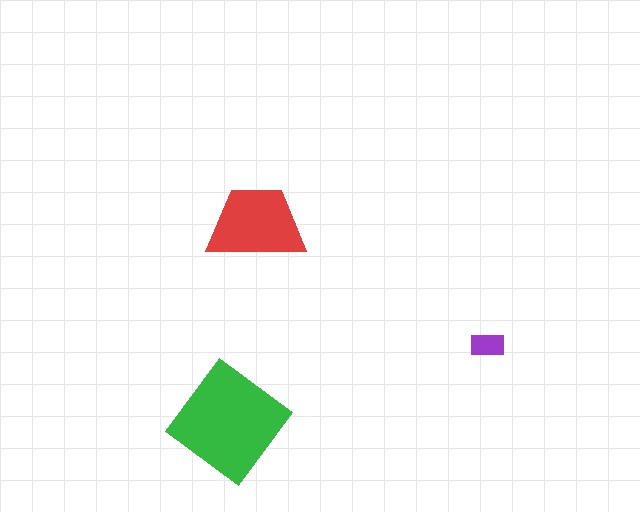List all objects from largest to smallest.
The green diamond, the red trapezoid, the purple rectangle.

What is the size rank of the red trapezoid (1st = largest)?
2nd.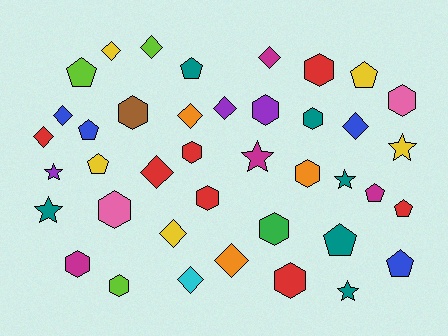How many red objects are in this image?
There are 7 red objects.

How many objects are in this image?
There are 40 objects.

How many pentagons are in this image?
There are 9 pentagons.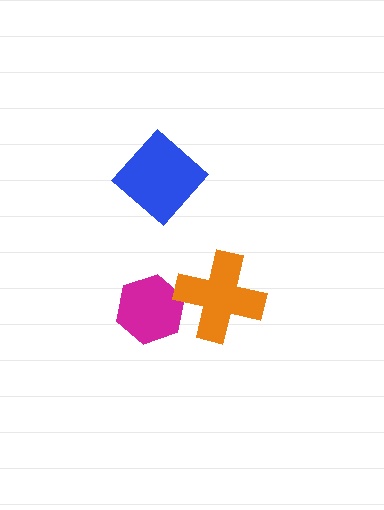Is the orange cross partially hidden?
No, no other shape covers it.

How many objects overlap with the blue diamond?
0 objects overlap with the blue diamond.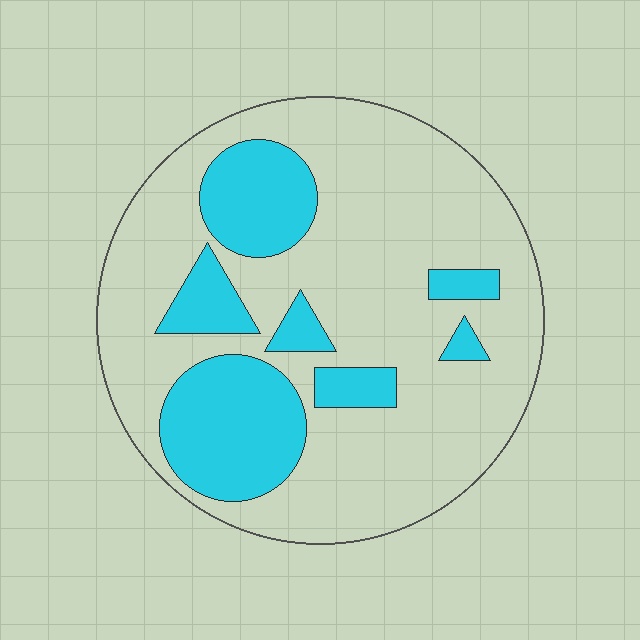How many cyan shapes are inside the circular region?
7.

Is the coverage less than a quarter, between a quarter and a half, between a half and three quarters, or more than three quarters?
Between a quarter and a half.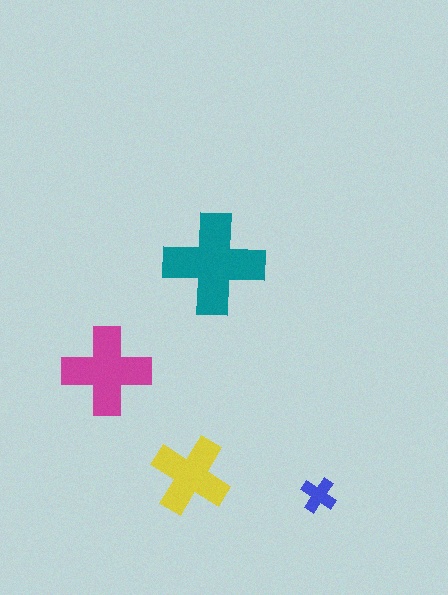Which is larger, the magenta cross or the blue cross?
The magenta one.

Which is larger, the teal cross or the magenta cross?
The teal one.